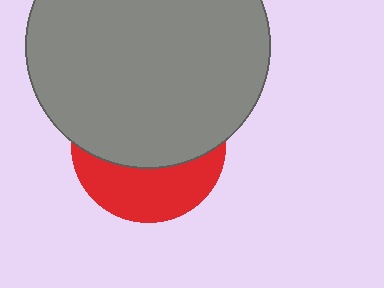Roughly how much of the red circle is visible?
A small part of it is visible (roughly 38%).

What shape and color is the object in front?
The object in front is a gray circle.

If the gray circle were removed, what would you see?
You would see the complete red circle.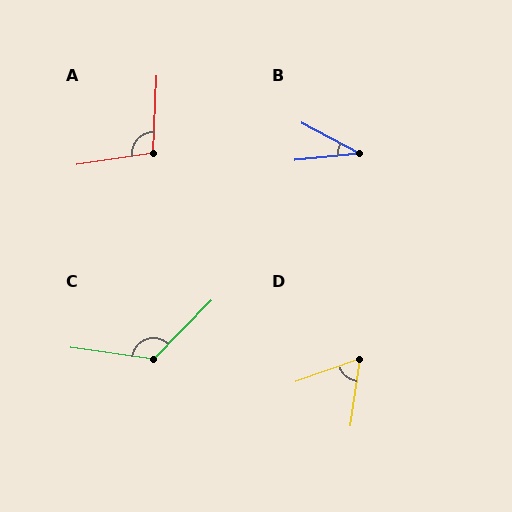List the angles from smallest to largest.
B (34°), D (63°), A (101°), C (127°).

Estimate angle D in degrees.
Approximately 63 degrees.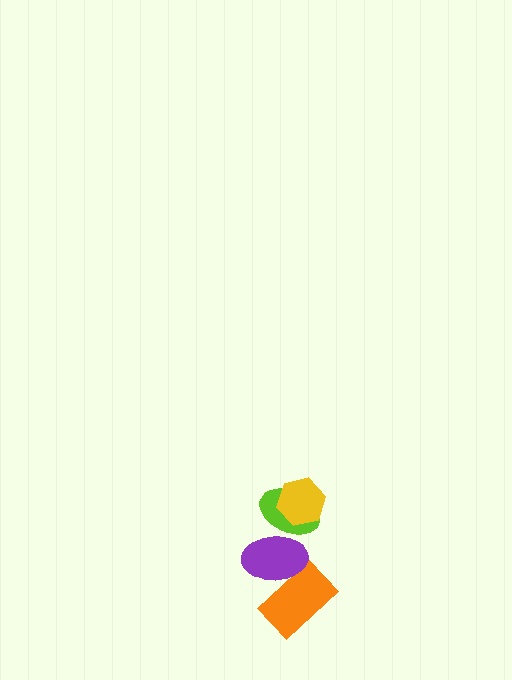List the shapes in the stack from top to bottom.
From top to bottom: the yellow hexagon, the lime ellipse, the purple ellipse, the orange rectangle.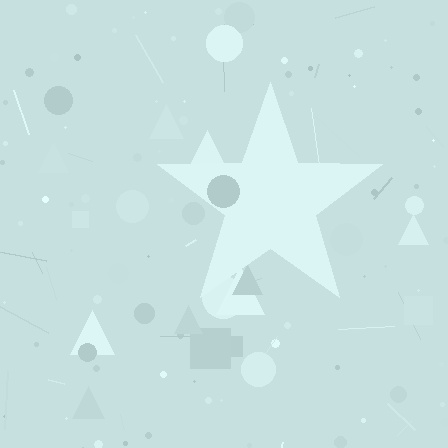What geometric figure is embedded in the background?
A star is embedded in the background.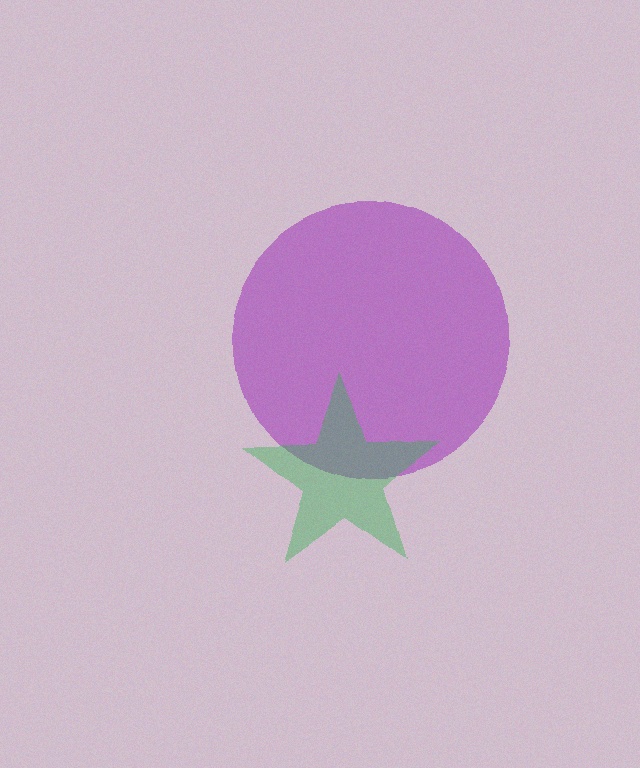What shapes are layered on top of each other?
The layered shapes are: a purple circle, a green star.